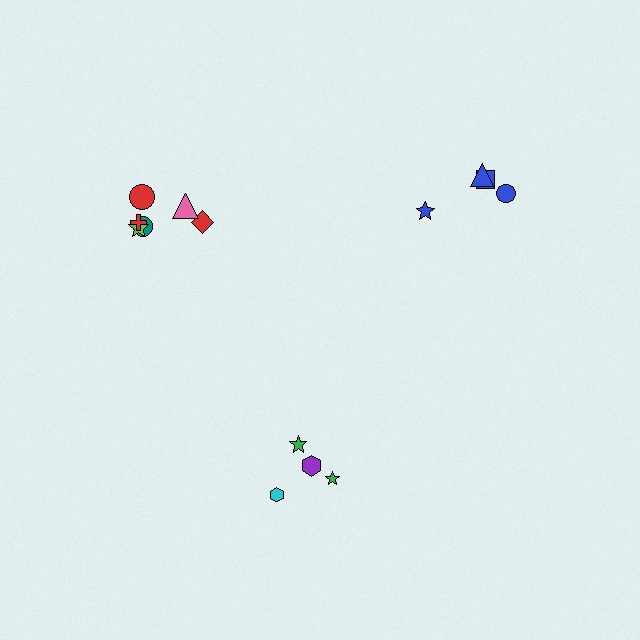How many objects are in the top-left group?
There are 6 objects.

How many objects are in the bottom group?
There are 4 objects.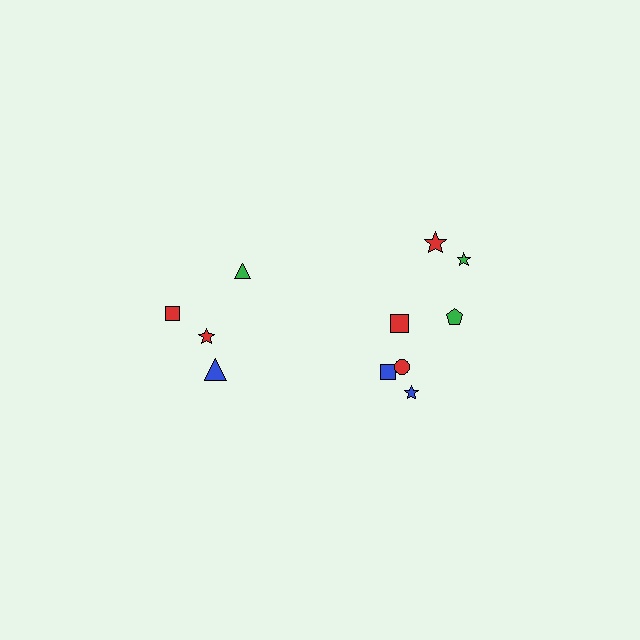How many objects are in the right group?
There are 7 objects.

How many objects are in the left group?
There are 4 objects.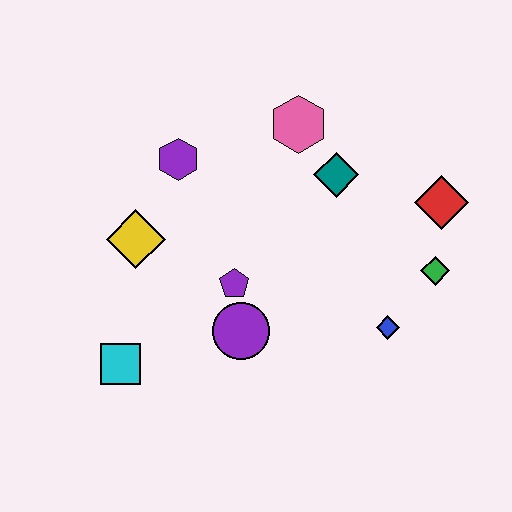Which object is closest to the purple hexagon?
The yellow diamond is closest to the purple hexagon.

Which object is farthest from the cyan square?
The red diamond is farthest from the cyan square.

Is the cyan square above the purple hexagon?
No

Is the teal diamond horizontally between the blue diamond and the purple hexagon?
Yes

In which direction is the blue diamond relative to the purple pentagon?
The blue diamond is to the right of the purple pentagon.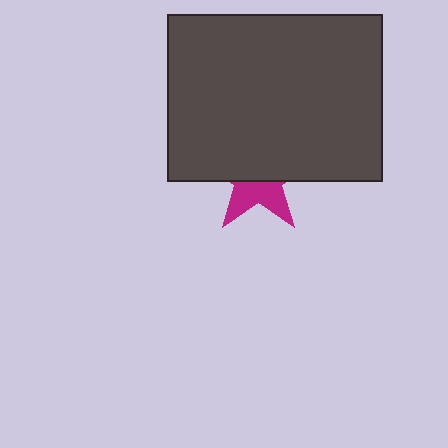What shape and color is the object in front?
The object in front is a dark gray rectangle.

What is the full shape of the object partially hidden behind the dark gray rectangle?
The partially hidden object is a magenta star.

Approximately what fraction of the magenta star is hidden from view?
Roughly 60% of the magenta star is hidden behind the dark gray rectangle.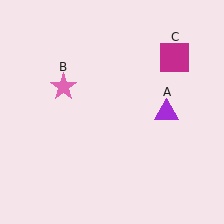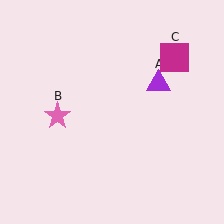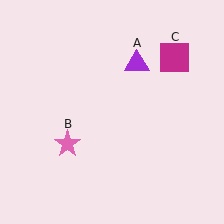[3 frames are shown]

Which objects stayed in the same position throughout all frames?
Magenta square (object C) remained stationary.